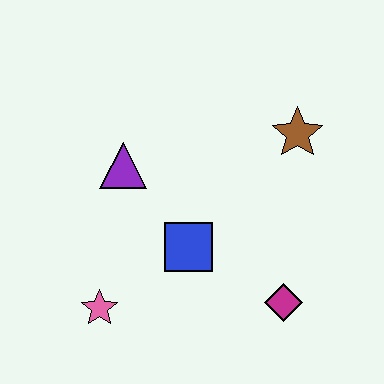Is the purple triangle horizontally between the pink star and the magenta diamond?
Yes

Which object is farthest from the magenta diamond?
The purple triangle is farthest from the magenta diamond.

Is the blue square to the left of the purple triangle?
No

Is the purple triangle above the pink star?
Yes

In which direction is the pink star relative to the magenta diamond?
The pink star is to the left of the magenta diamond.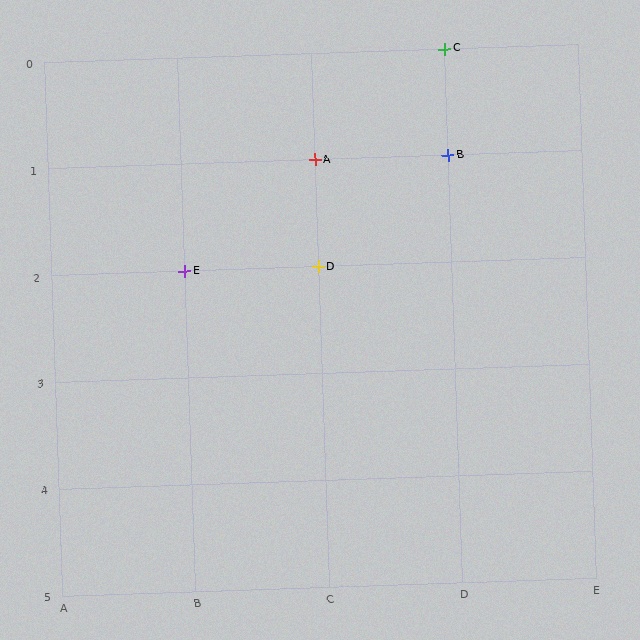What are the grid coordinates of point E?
Point E is at grid coordinates (B, 2).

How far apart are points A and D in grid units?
Points A and D are 1 row apart.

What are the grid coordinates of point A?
Point A is at grid coordinates (C, 1).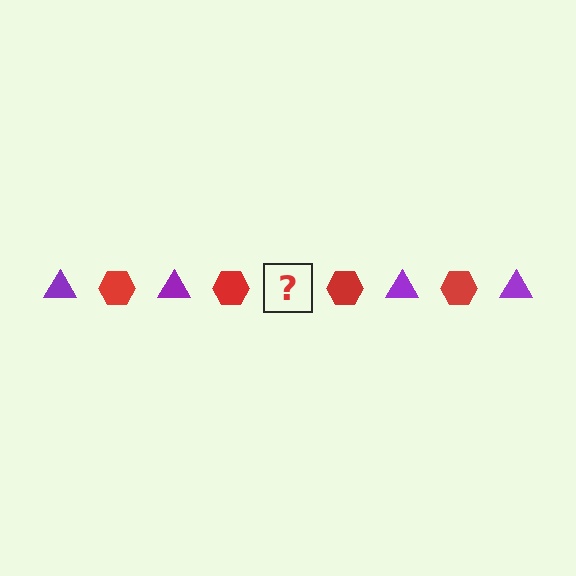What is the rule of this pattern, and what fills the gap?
The rule is that the pattern alternates between purple triangle and red hexagon. The gap should be filled with a purple triangle.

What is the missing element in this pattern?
The missing element is a purple triangle.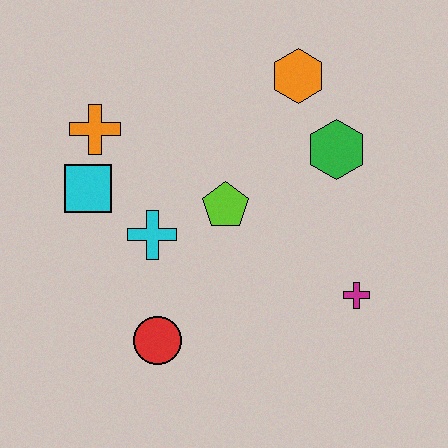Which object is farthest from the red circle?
The orange hexagon is farthest from the red circle.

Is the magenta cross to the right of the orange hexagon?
Yes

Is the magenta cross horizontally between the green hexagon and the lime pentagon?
No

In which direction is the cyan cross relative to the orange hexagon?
The cyan cross is below the orange hexagon.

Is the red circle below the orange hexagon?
Yes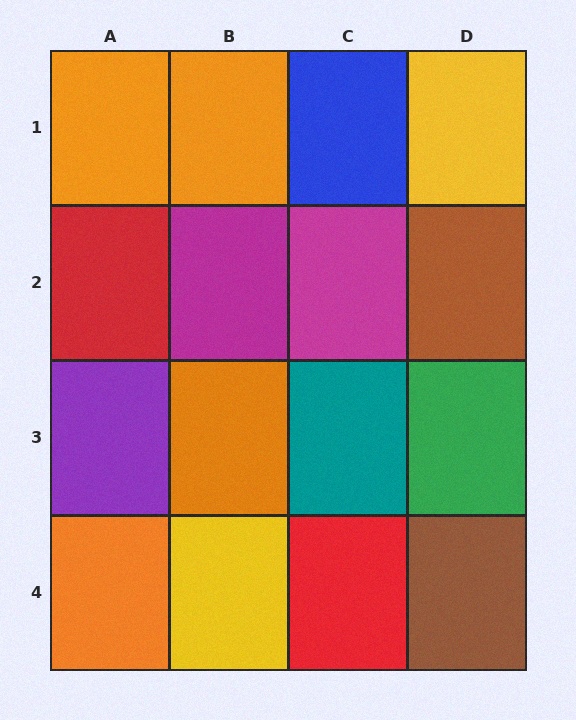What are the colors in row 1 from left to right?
Orange, orange, blue, yellow.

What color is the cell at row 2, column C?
Magenta.